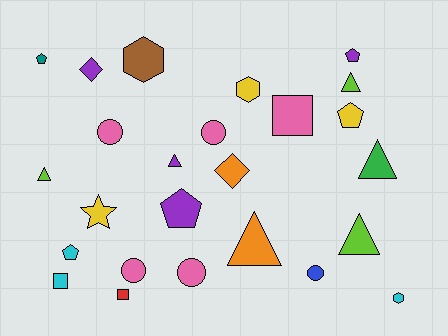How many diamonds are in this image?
There are 2 diamonds.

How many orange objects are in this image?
There are 2 orange objects.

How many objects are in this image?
There are 25 objects.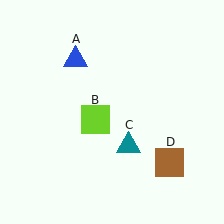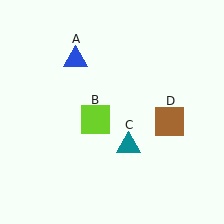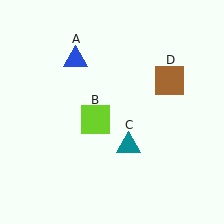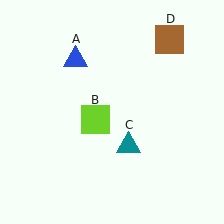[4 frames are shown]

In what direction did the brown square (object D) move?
The brown square (object D) moved up.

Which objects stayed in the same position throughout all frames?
Blue triangle (object A) and lime square (object B) and teal triangle (object C) remained stationary.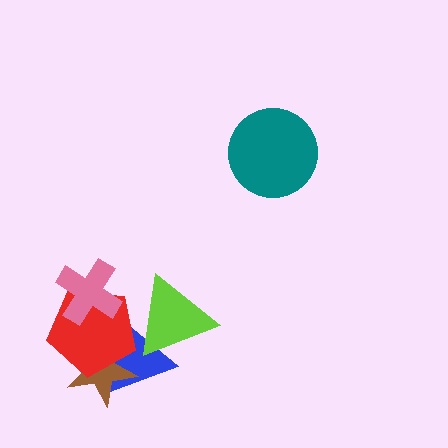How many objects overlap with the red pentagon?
4 objects overlap with the red pentagon.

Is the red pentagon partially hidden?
Yes, it is partially covered by another shape.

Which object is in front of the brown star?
The red pentagon is in front of the brown star.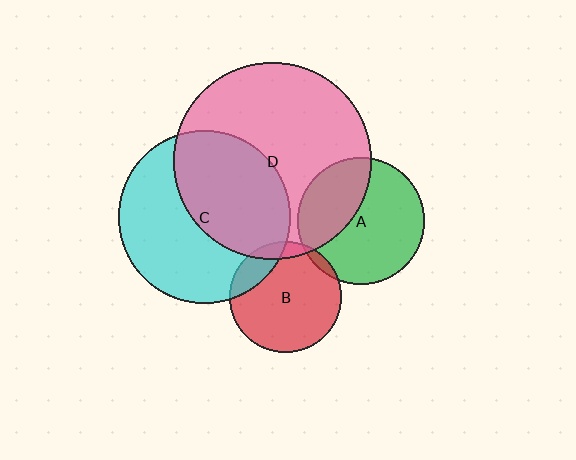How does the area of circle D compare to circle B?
Approximately 3.1 times.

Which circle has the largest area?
Circle D (pink).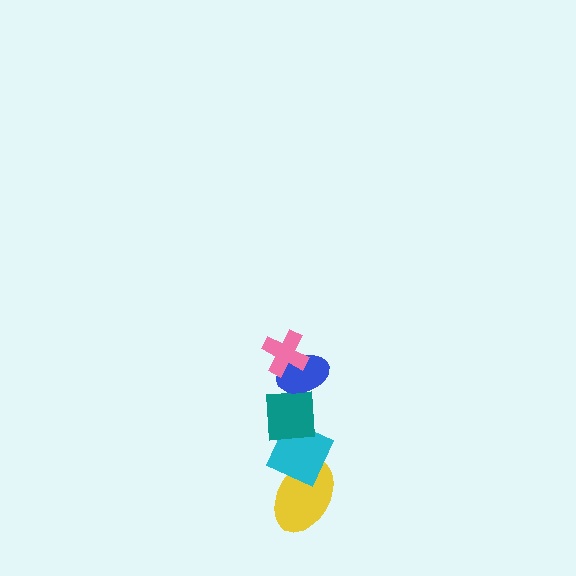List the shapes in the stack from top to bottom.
From top to bottom: the pink cross, the blue ellipse, the teal square, the cyan diamond, the yellow ellipse.